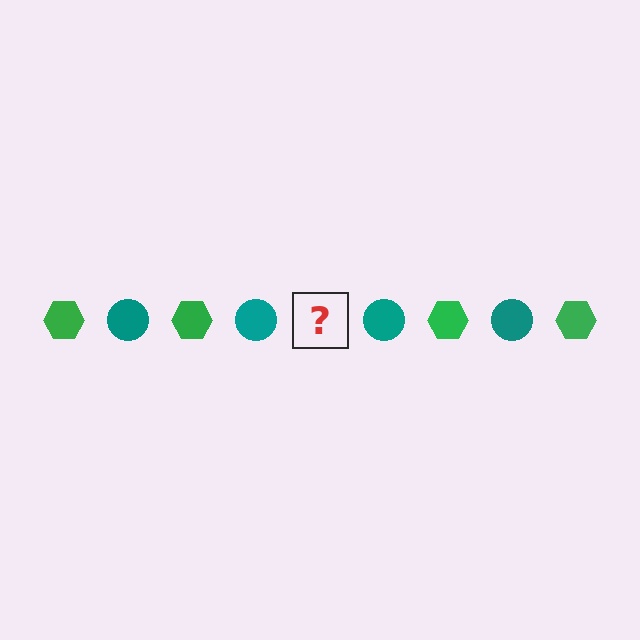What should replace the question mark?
The question mark should be replaced with a green hexagon.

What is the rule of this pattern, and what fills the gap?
The rule is that the pattern alternates between green hexagon and teal circle. The gap should be filled with a green hexagon.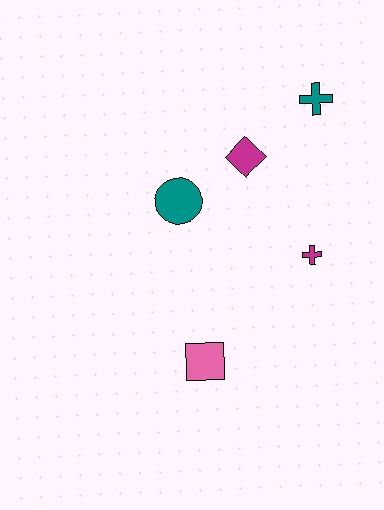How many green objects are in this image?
There are no green objects.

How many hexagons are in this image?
There are no hexagons.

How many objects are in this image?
There are 5 objects.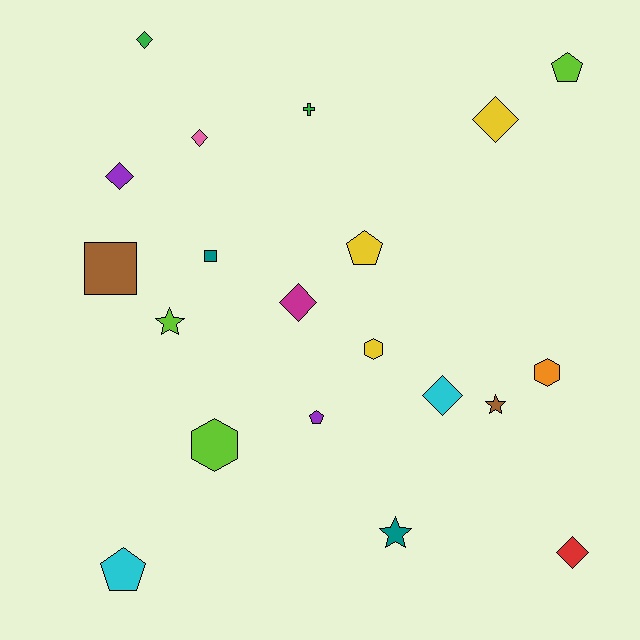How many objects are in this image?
There are 20 objects.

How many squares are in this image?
There are 2 squares.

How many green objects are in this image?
There are 2 green objects.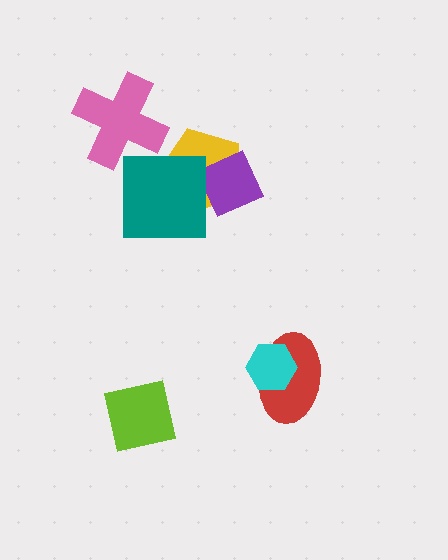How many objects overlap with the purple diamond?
2 objects overlap with the purple diamond.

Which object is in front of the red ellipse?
The cyan hexagon is in front of the red ellipse.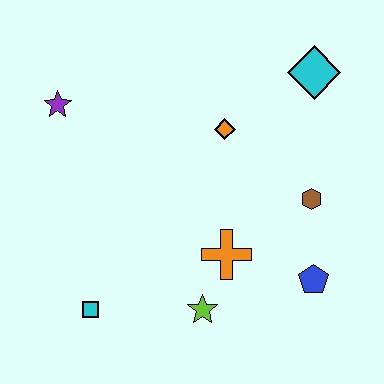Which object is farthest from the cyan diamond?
The cyan square is farthest from the cyan diamond.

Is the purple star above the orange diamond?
Yes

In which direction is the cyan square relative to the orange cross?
The cyan square is to the left of the orange cross.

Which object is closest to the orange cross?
The lime star is closest to the orange cross.